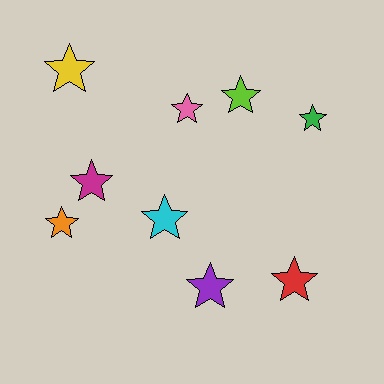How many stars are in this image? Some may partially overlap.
There are 9 stars.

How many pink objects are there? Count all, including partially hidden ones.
There is 1 pink object.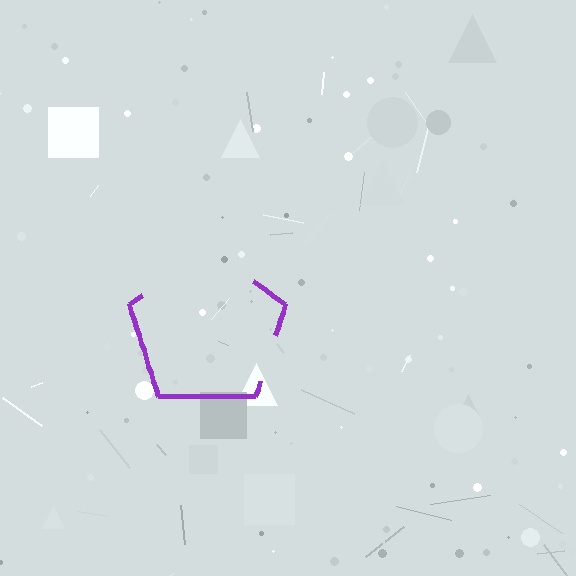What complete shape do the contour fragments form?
The contour fragments form a pentagon.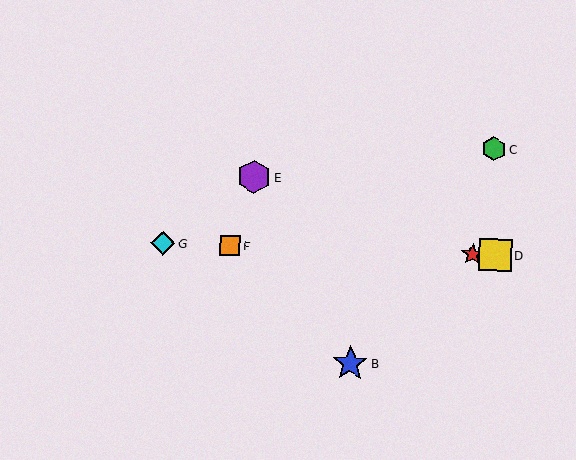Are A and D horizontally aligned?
Yes, both are at y≈254.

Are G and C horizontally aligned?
No, G is at y≈243 and C is at y≈149.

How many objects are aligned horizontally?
4 objects (A, D, F, G) are aligned horizontally.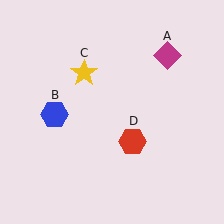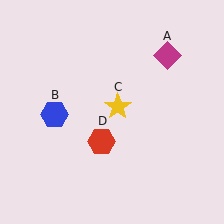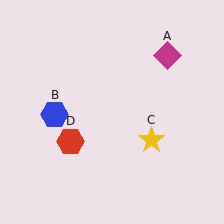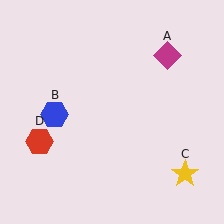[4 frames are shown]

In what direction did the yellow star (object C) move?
The yellow star (object C) moved down and to the right.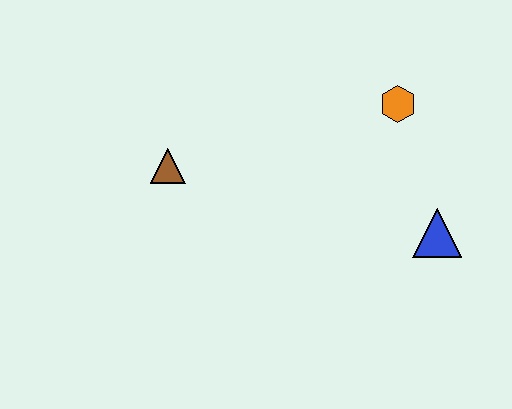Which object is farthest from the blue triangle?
The brown triangle is farthest from the blue triangle.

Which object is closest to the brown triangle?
The orange hexagon is closest to the brown triangle.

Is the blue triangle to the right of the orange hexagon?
Yes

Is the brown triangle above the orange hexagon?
No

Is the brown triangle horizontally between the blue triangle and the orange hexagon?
No